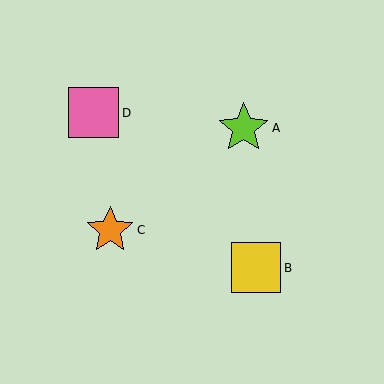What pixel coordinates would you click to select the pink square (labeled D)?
Click at (94, 113) to select the pink square D.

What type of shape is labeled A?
Shape A is a lime star.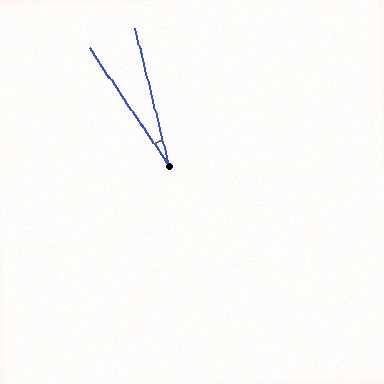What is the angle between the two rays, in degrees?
Approximately 20 degrees.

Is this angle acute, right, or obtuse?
It is acute.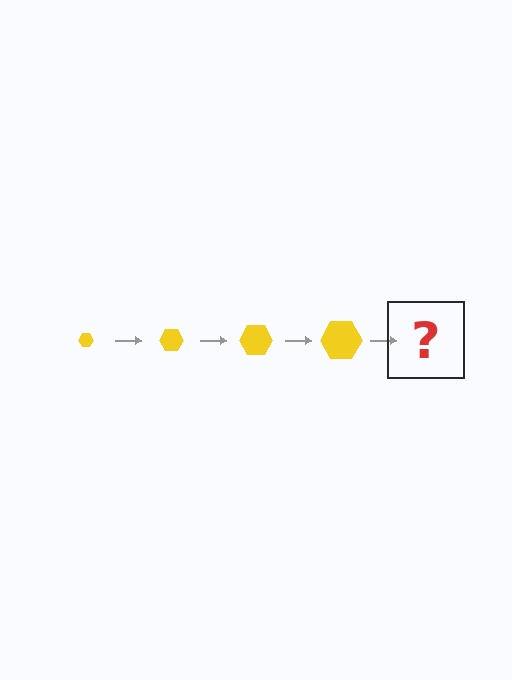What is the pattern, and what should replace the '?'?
The pattern is that the hexagon gets progressively larger each step. The '?' should be a yellow hexagon, larger than the previous one.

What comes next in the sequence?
The next element should be a yellow hexagon, larger than the previous one.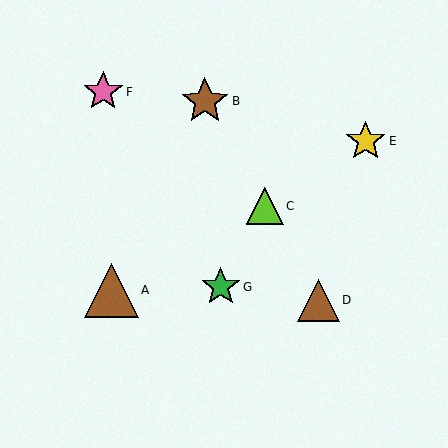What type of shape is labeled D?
Shape D is a brown triangle.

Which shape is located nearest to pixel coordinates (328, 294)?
The brown triangle (labeled D) at (319, 300) is nearest to that location.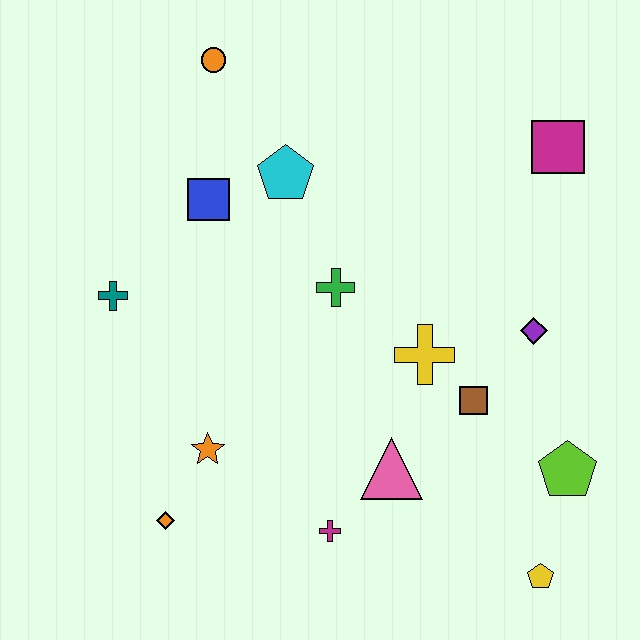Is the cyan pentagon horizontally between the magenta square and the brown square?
No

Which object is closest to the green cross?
The yellow cross is closest to the green cross.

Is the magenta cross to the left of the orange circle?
No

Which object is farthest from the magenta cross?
The orange circle is farthest from the magenta cross.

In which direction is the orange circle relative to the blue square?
The orange circle is above the blue square.